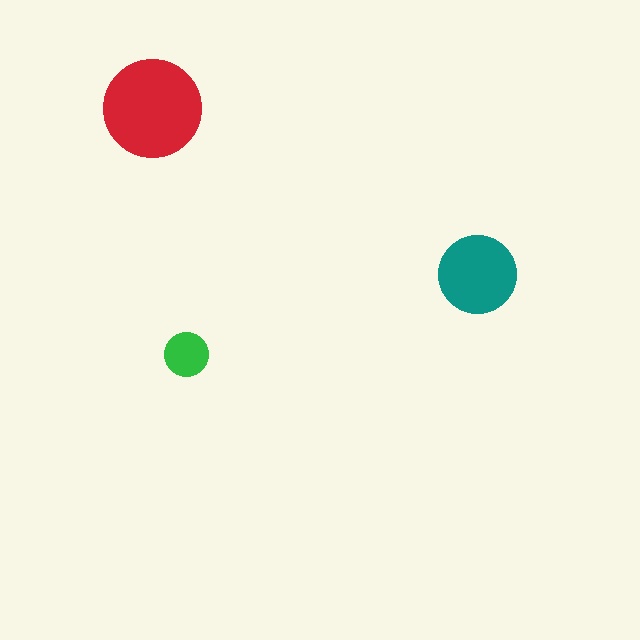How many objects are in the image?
There are 3 objects in the image.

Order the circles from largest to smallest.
the red one, the teal one, the green one.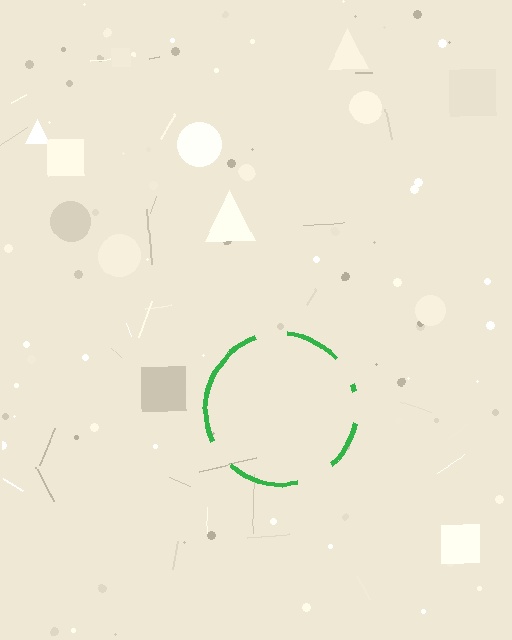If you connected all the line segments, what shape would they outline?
They would outline a circle.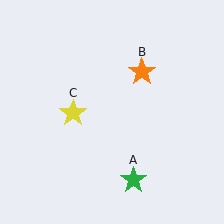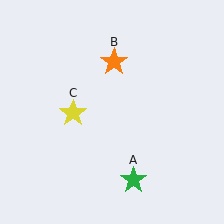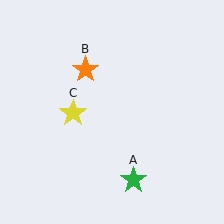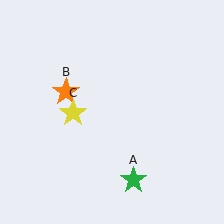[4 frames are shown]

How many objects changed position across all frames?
1 object changed position: orange star (object B).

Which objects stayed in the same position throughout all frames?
Green star (object A) and yellow star (object C) remained stationary.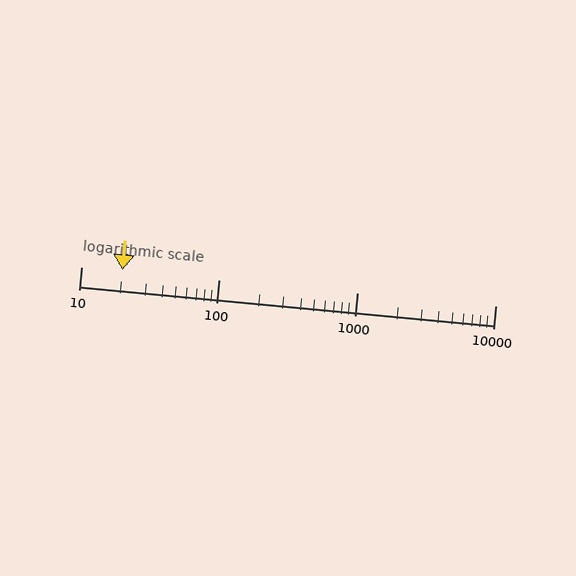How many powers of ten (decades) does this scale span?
The scale spans 3 decades, from 10 to 10000.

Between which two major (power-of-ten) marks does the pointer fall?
The pointer is between 10 and 100.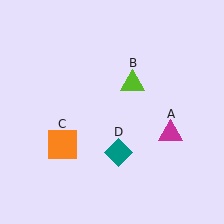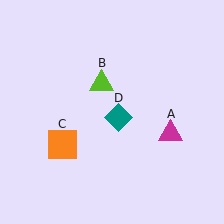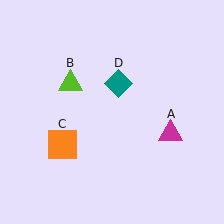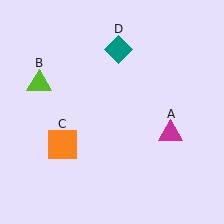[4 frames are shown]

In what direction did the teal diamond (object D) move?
The teal diamond (object D) moved up.